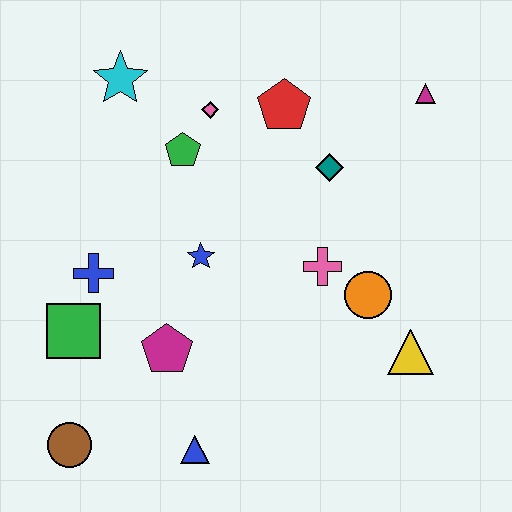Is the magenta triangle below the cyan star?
Yes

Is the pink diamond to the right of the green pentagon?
Yes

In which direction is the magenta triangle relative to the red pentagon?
The magenta triangle is to the right of the red pentagon.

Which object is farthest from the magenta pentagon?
The magenta triangle is farthest from the magenta pentagon.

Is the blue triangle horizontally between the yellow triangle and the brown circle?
Yes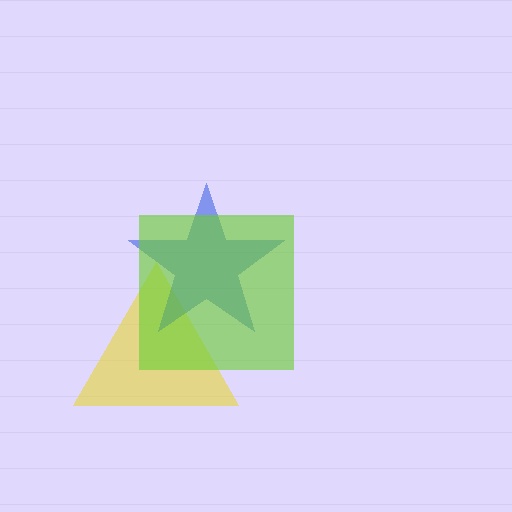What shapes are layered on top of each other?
The layered shapes are: a yellow triangle, a blue star, a lime square.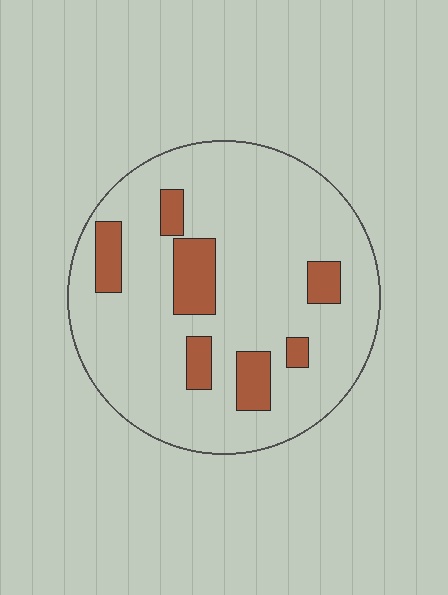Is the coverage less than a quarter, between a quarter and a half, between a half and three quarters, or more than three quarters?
Less than a quarter.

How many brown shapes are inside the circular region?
7.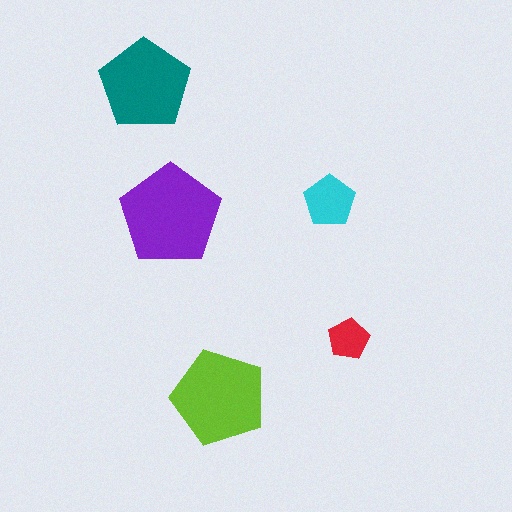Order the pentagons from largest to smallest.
the purple one, the lime one, the teal one, the cyan one, the red one.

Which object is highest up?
The teal pentagon is topmost.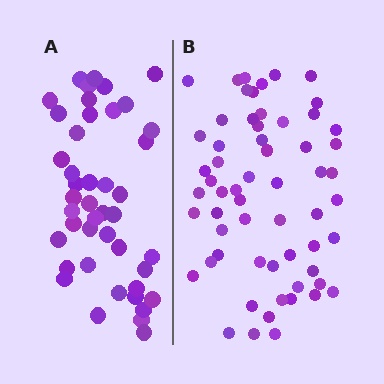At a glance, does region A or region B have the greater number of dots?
Region B (the right region) has more dots.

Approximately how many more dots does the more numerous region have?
Region B has approximately 15 more dots than region A.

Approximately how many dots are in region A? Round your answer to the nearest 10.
About 40 dots. (The exact count is 44, which rounds to 40.)